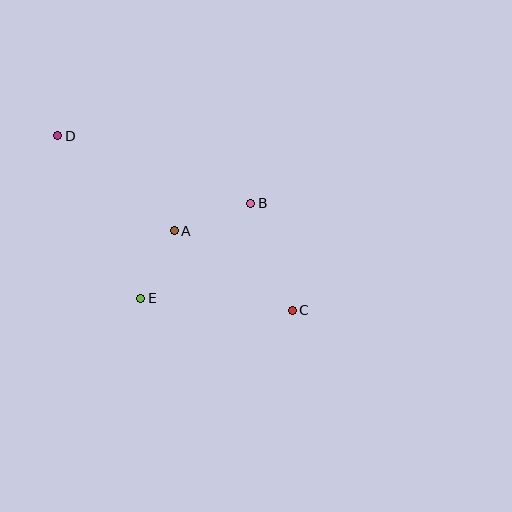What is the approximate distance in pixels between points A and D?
The distance between A and D is approximately 151 pixels.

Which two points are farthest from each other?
Points C and D are farthest from each other.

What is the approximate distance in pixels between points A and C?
The distance between A and C is approximately 142 pixels.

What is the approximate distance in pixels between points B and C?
The distance between B and C is approximately 115 pixels.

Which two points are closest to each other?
Points A and E are closest to each other.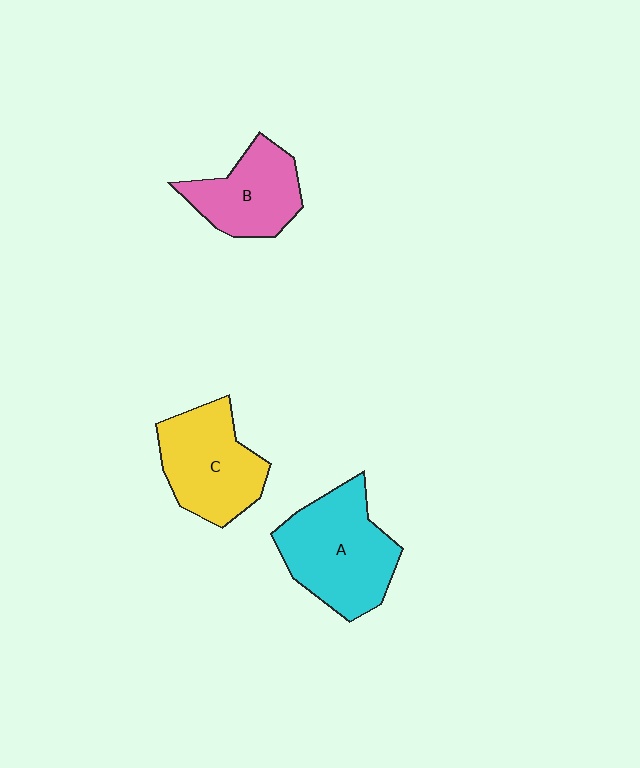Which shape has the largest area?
Shape A (cyan).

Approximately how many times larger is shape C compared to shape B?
Approximately 1.2 times.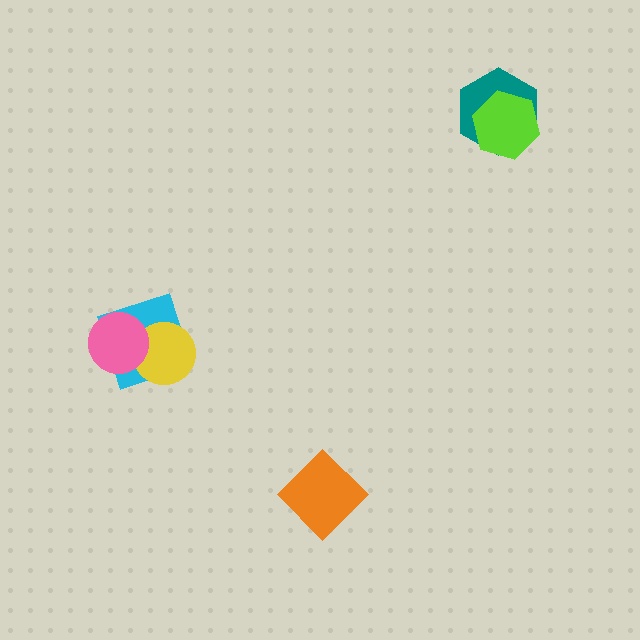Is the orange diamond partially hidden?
No, no other shape covers it.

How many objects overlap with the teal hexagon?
1 object overlaps with the teal hexagon.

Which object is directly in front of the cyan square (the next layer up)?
The yellow circle is directly in front of the cyan square.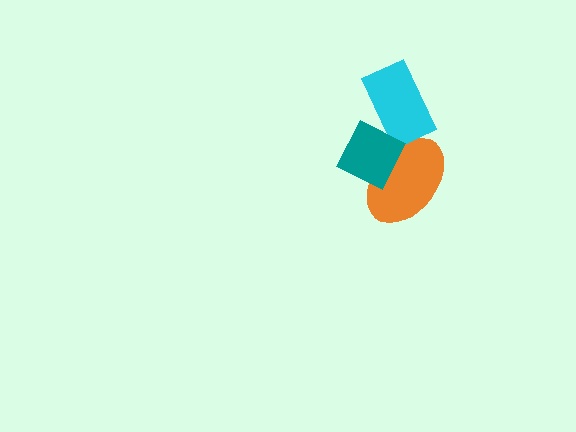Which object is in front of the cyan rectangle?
The teal diamond is in front of the cyan rectangle.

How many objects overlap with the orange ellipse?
2 objects overlap with the orange ellipse.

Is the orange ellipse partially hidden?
Yes, it is partially covered by another shape.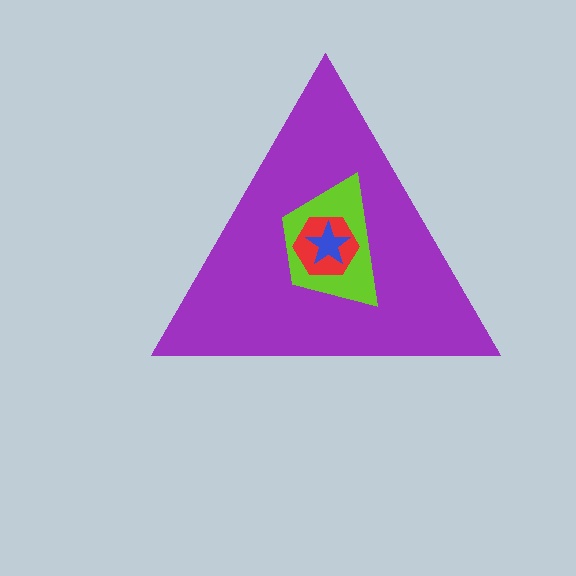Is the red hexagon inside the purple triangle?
Yes.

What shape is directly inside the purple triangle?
The lime trapezoid.